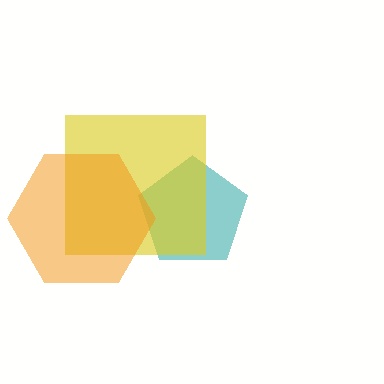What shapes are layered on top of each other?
The layered shapes are: a teal pentagon, a yellow square, an orange hexagon.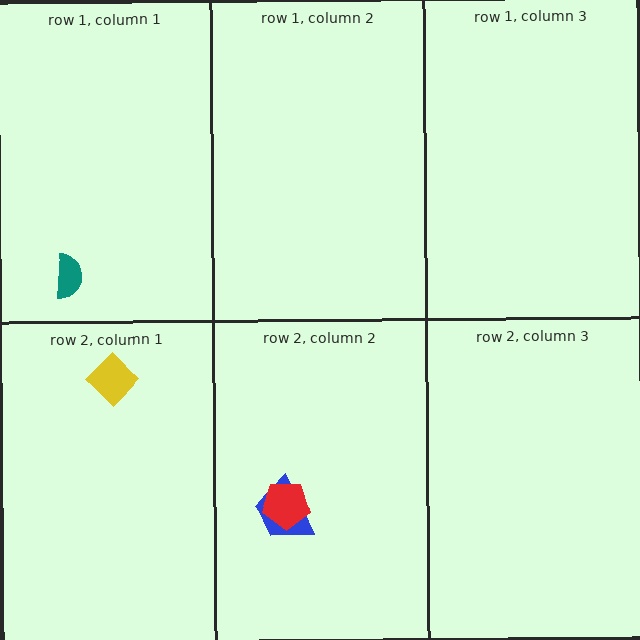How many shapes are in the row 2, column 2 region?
2.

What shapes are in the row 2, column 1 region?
The yellow diamond.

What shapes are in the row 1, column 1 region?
The teal semicircle.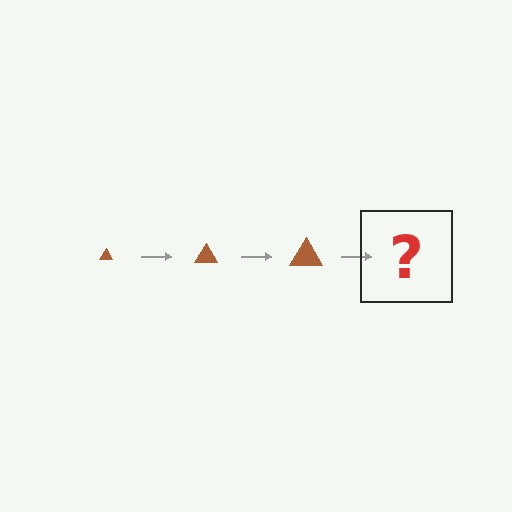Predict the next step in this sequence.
The next step is a brown triangle, larger than the previous one.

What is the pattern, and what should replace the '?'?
The pattern is that the triangle gets progressively larger each step. The '?' should be a brown triangle, larger than the previous one.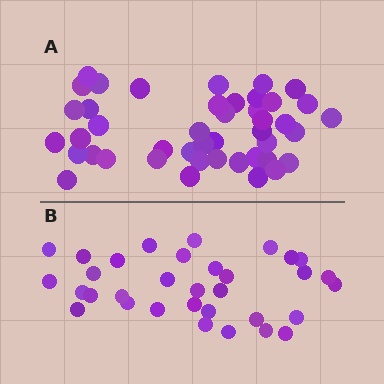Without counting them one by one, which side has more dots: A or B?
Region A (the top region) has more dots.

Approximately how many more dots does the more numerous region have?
Region A has roughly 12 or so more dots than region B.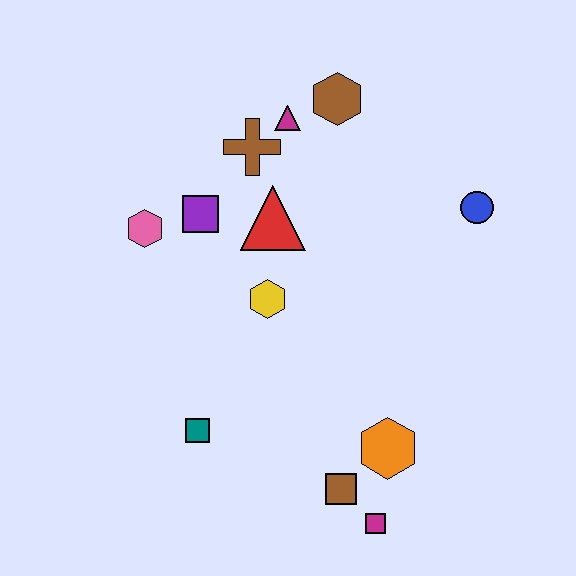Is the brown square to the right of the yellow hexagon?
Yes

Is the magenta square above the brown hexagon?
No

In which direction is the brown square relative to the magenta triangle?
The brown square is below the magenta triangle.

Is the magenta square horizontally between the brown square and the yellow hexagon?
No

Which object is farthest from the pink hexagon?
The magenta square is farthest from the pink hexagon.